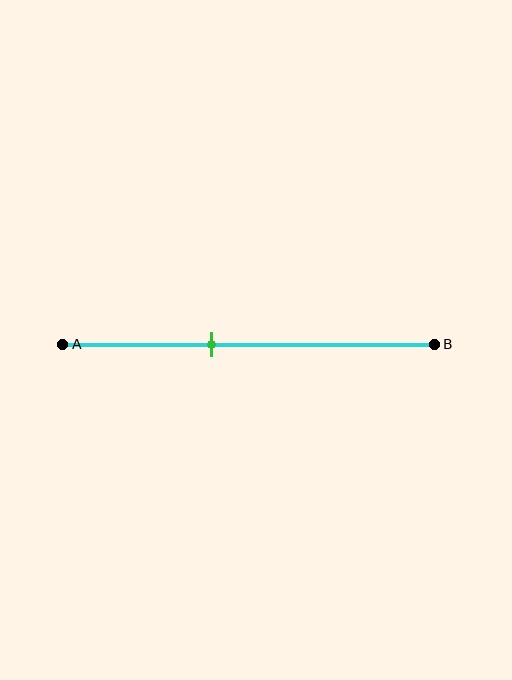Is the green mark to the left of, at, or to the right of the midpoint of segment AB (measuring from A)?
The green mark is to the left of the midpoint of segment AB.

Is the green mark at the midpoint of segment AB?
No, the mark is at about 40% from A, not at the 50% midpoint.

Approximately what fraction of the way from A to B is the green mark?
The green mark is approximately 40% of the way from A to B.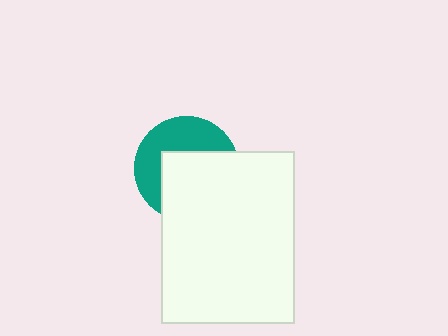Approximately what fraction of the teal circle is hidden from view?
Roughly 55% of the teal circle is hidden behind the white rectangle.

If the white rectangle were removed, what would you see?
You would see the complete teal circle.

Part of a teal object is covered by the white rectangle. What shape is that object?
It is a circle.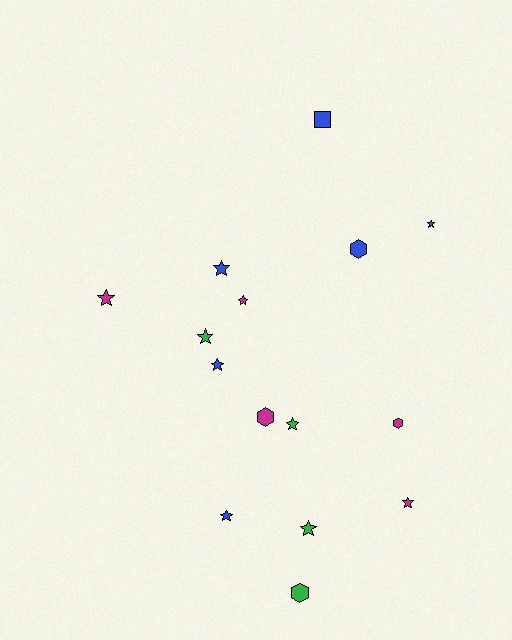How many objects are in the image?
There are 15 objects.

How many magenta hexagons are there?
There are 2 magenta hexagons.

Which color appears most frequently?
Blue, with 6 objects.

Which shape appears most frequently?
Star, with 10 objects.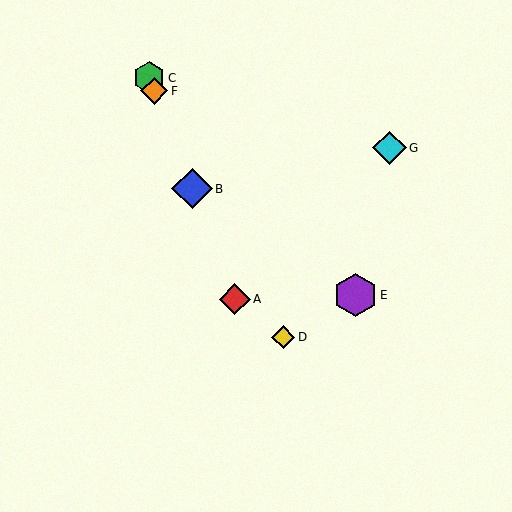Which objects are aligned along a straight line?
Objects A, B, C, F are aligned along a straight line.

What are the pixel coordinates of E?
Object E is at (356, 295).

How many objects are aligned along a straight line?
4 objects (A, B, C, F) are aligned along a straight line.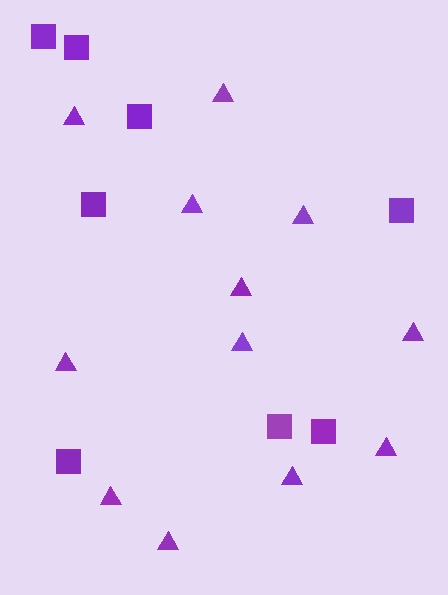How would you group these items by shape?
There are 2 groups: one group of triangles (12) and one group of squares (8).